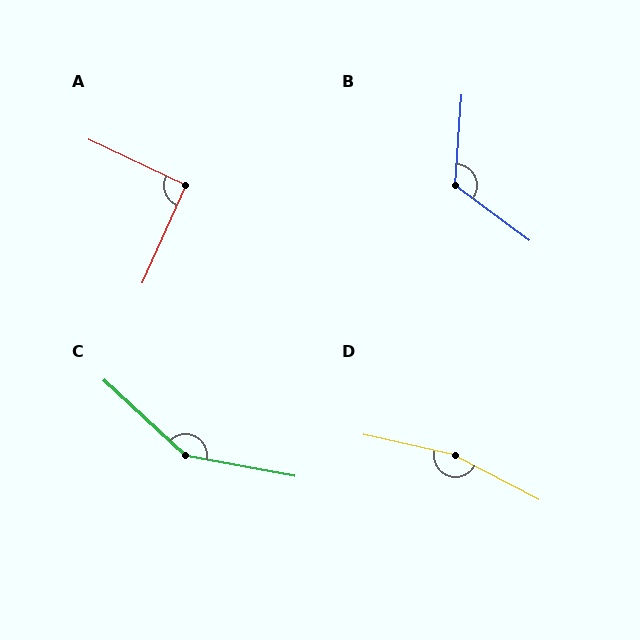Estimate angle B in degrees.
Approximately 123 degrees.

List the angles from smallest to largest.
A (91°), B (123°), C (148°), D (165°).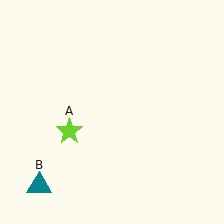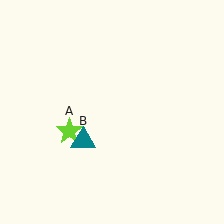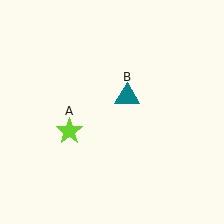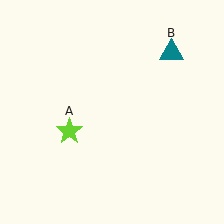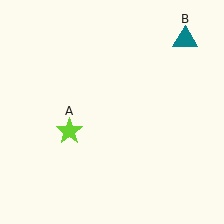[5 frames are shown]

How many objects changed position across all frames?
1 object changed position: teal triangle (object B).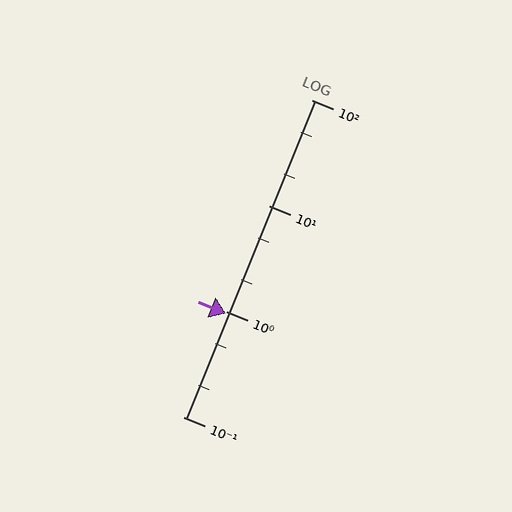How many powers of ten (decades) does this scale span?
The scale spans 3 decades, from 0.1 to 100.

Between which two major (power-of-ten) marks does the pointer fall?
The pointer is between 0.1 and 1.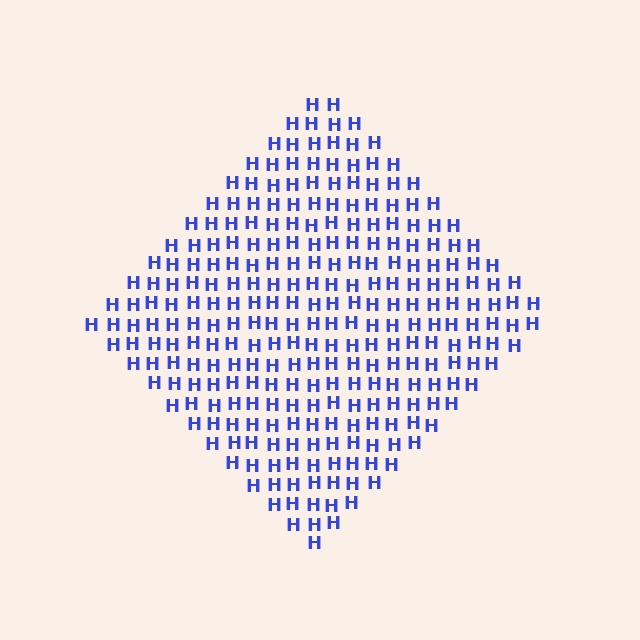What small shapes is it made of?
It is made of small letter H's.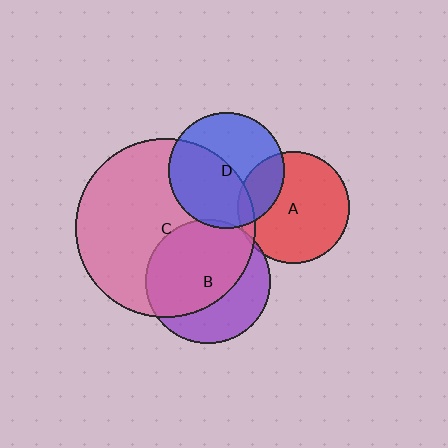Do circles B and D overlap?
Yes.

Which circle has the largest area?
Circle C (pink).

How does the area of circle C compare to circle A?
Approximately 2.6 times.